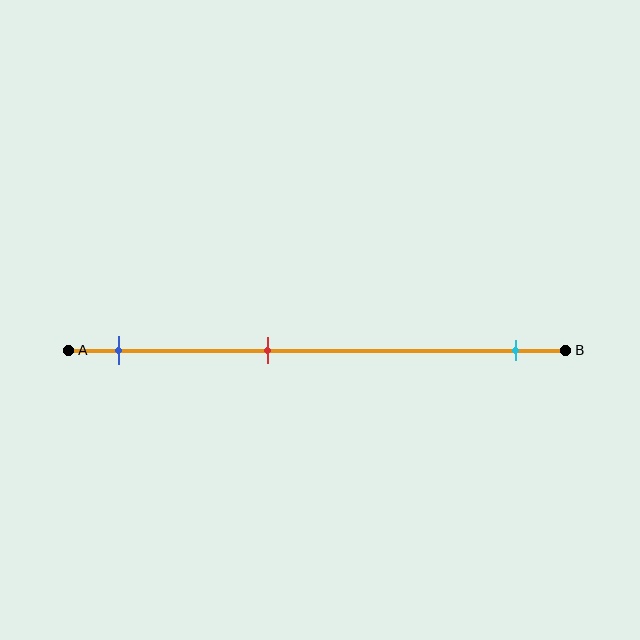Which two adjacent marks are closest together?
The blue and red marks are the closest adjacent pair.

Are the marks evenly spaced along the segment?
No, the marks are not evenly spaced.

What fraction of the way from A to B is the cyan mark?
The cyan mark is approximately 90% (0.9) of the way from A to B.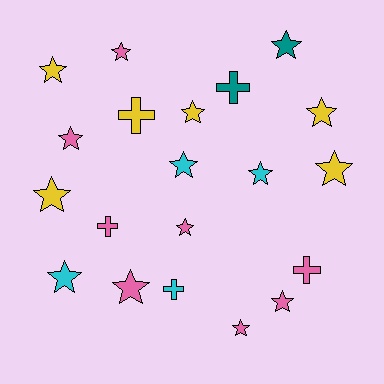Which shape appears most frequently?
Star, with 15 objects.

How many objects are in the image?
There are 20 objects.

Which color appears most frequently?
Pink, with 8 objects.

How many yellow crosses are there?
There is 1 yellow cross.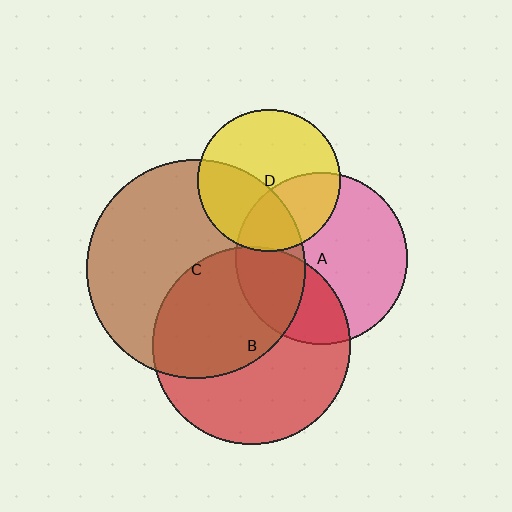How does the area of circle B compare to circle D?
Approximately 1.9 times.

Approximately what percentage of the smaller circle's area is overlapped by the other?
Approximately 50%.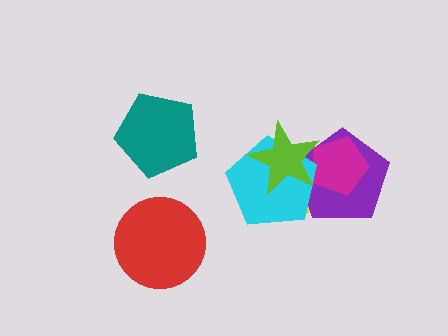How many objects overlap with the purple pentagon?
4 objects overlap with the purple pentagon.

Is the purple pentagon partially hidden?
Yes, it is partially covered by another shape.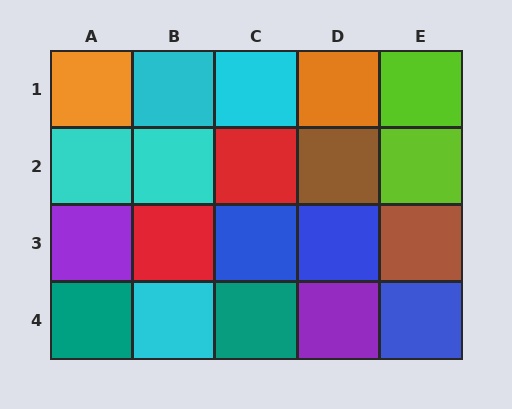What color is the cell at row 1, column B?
Cyan.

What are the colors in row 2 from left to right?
Cyan, cyan, red, brown, lime.